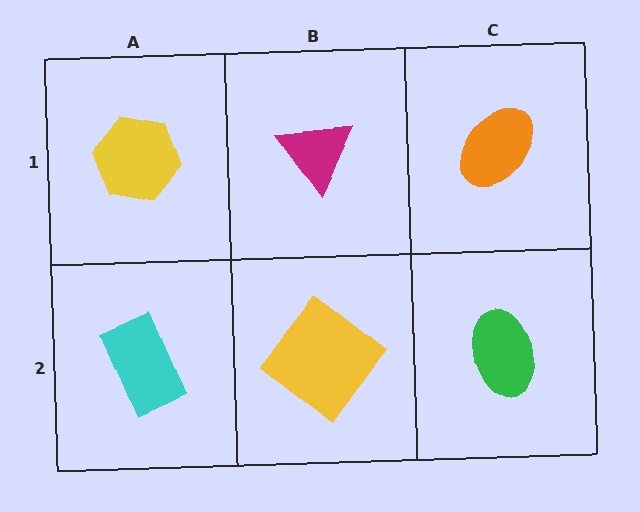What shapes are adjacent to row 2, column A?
A yellow hexagon (row 1, column A), a yellow diamond (row 2, column B).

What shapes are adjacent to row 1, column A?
A cyan rectangle (row 2, column A), a magenta triangle (row 1, column B).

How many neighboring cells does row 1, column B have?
3.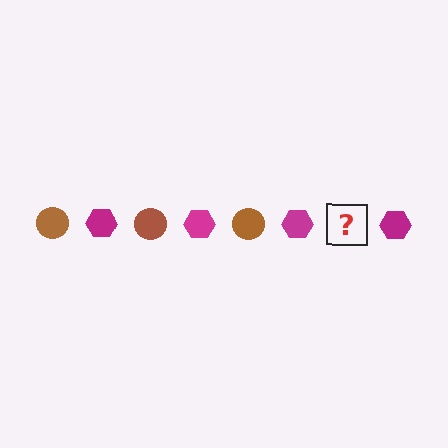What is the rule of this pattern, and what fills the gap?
The rule is that the pattern alternates between brown circle and magenta hexagon. The gap should be filled with a brown circle.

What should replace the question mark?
The question mark should be replaced with a brown circle.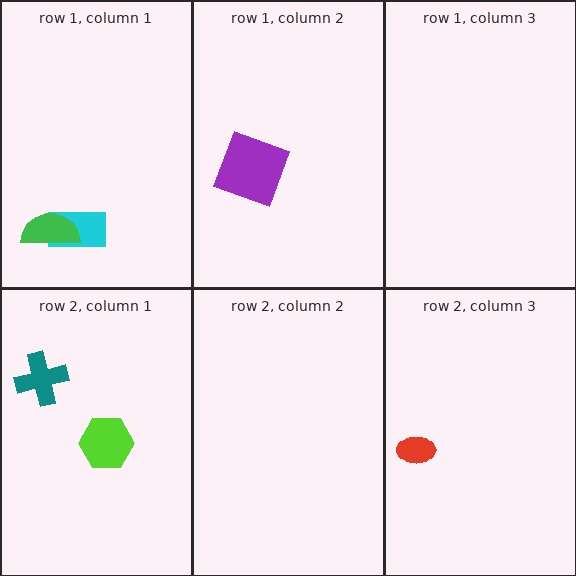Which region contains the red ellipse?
The row 2, column 3 region.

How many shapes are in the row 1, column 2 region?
1.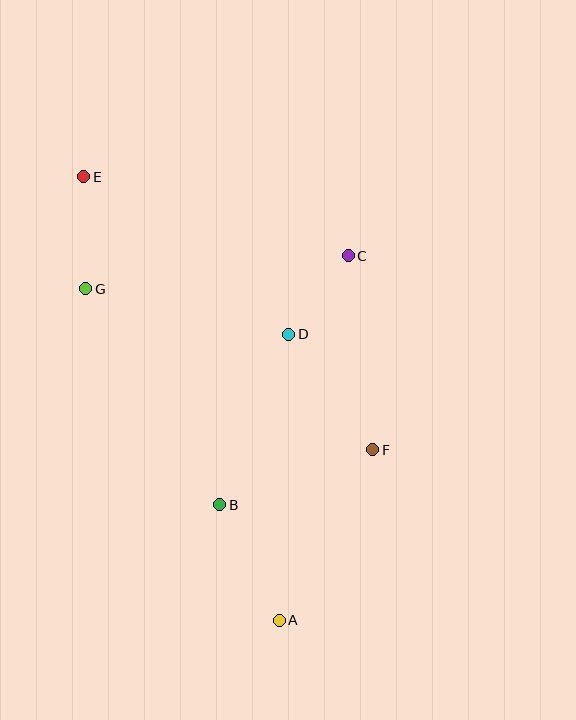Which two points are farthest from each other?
Points A and E are farthest from each other.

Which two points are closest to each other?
Points C and D are closest to each other.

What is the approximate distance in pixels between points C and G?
The distance between C and G is approximately 265 pixels.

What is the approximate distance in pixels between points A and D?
The distance between A and D is approximately 286 pixels.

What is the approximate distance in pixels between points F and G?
The distance between F and G is approximately 329 pixels.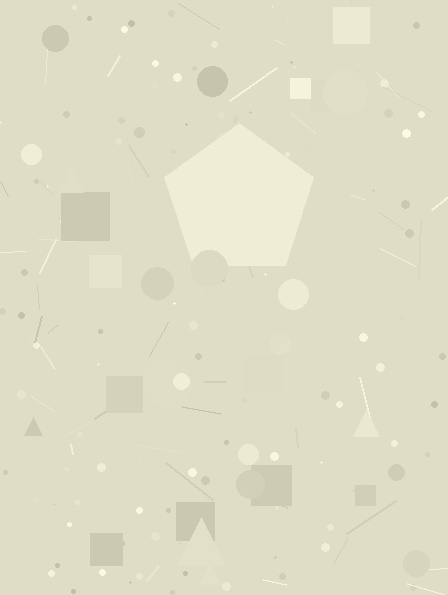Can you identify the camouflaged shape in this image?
The camouflaged shape is a pentagon.